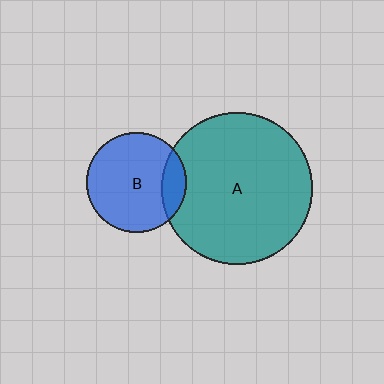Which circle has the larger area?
Circle A (teal).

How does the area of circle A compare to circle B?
Approximately 2.3 times.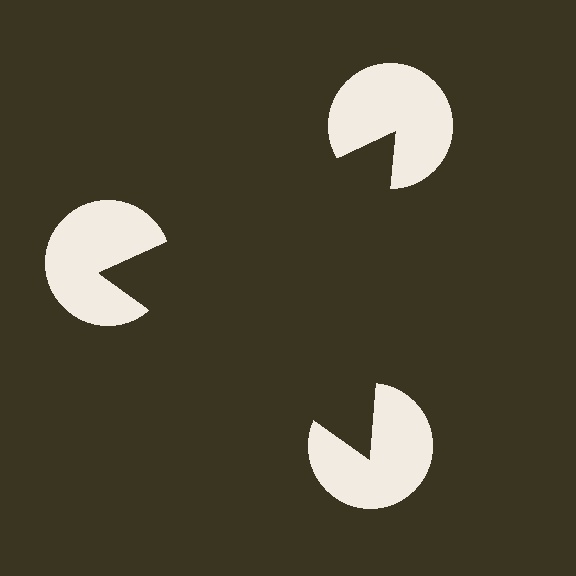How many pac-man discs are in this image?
There are 3 — one at each vertex of the illusory triangle.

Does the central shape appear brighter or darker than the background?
It typically appears slightly darker than the background, even though no actual brightness change is drawn.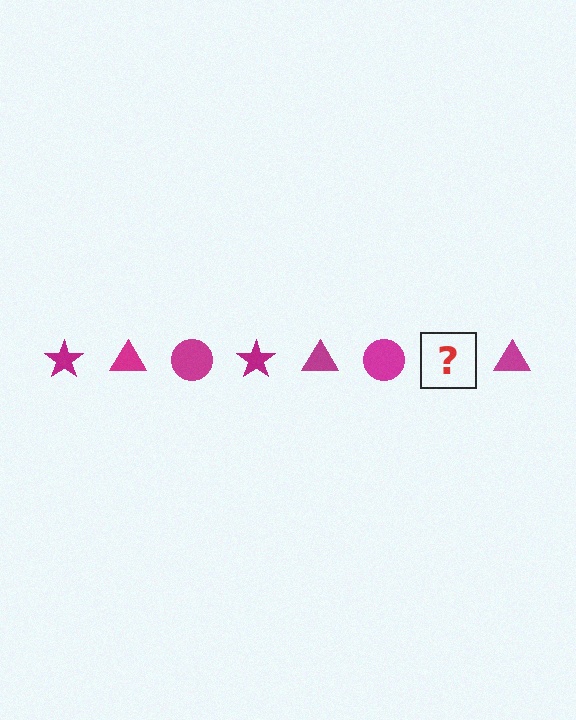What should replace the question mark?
The question mark should be replaced with a magenta star.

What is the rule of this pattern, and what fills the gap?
The rule is that the pattern cycles through star, triangle, circle shapes in magenta. The gap should be filled with a magenta star.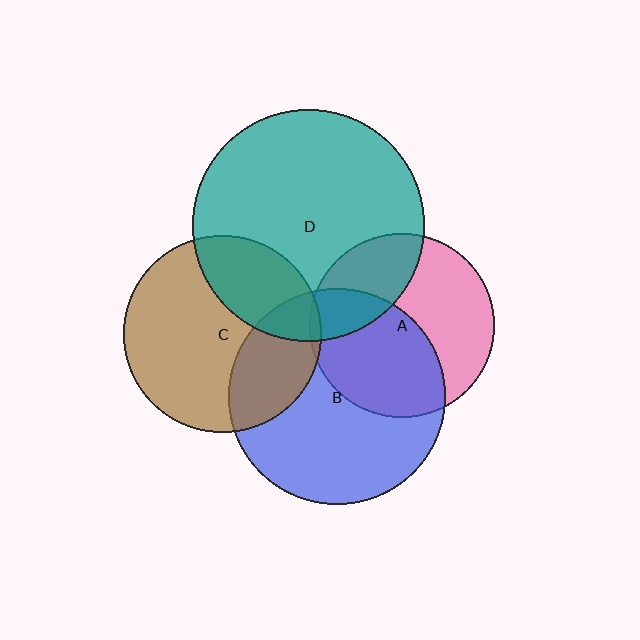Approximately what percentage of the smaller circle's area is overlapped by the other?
Approximately 5%.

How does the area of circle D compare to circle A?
Approximately 1.6 times.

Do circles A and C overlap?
Yes.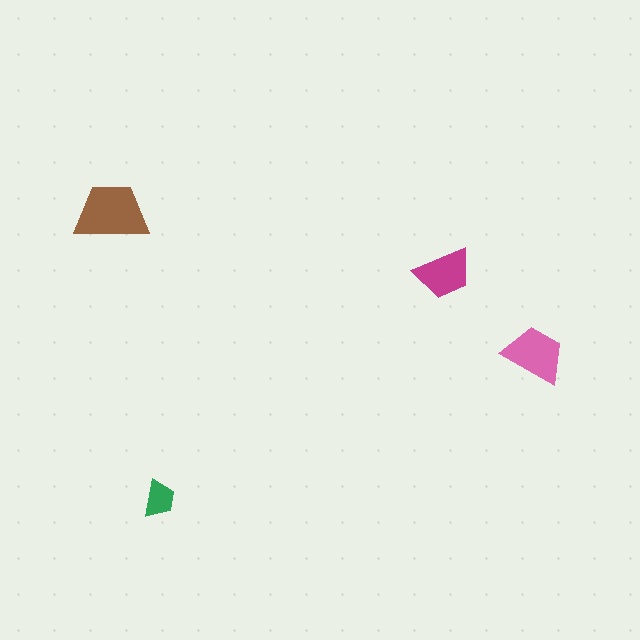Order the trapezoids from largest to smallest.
the brown one, the pink one, the magenta one, the green one.